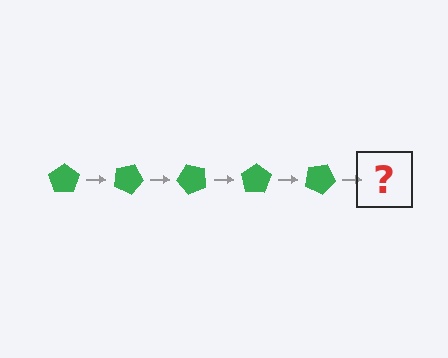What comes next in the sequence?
The next element should be a green pentagon rotated 125 degrees.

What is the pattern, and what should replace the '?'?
The pattern is that the pentagon rotates 25 degrees each step. The '?' should be a green pentagon rotated 125 degrees.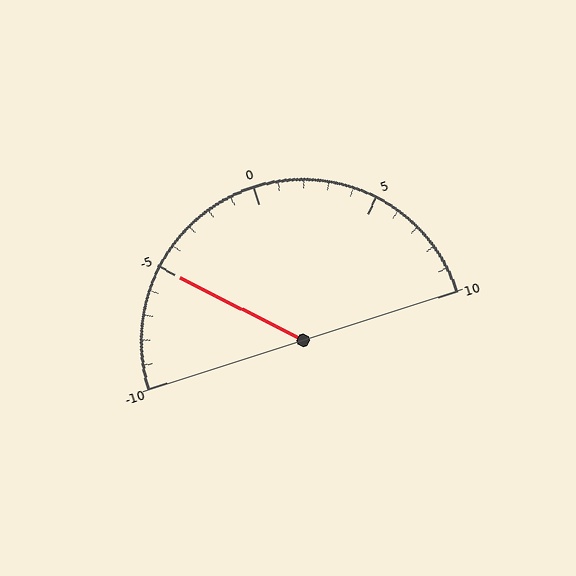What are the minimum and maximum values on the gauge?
The gauge ranges from -10 to 10.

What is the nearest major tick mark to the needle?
The nearest major tick mark is -5.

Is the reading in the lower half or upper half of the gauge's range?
The reading is in the lower half of the range (-10 to 10).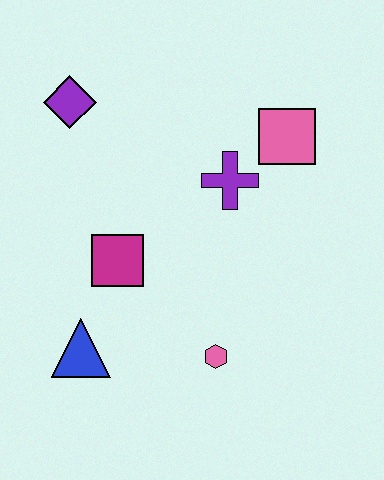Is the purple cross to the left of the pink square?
Yes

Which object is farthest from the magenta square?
The pink square is farthest from the magenta square.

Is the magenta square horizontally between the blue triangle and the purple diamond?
No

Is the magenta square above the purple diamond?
No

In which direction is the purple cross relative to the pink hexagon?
The purple cross is above the pink hexagon.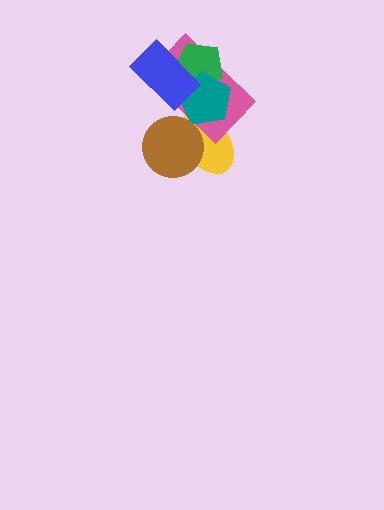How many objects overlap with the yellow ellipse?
3 objects overlap with the yellow ellipse.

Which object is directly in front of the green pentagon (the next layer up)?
The teal pentagon is directly in front of the green pentagon.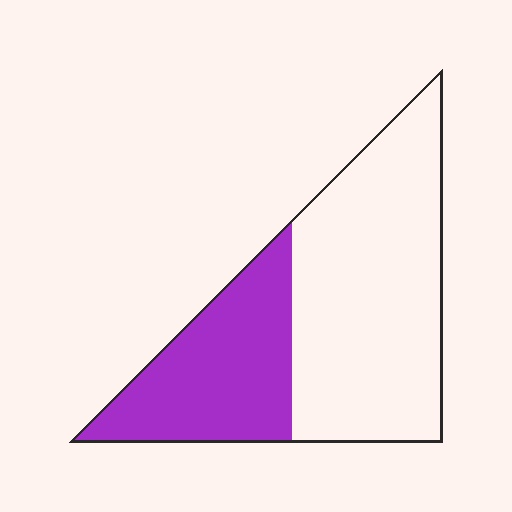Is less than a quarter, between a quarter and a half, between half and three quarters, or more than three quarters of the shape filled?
Between a quarter and a half.